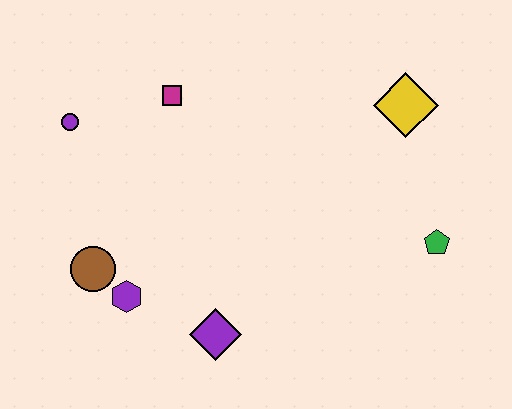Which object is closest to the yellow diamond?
The green pentagon is closest to the yellow diamond.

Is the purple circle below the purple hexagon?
No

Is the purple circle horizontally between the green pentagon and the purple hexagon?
No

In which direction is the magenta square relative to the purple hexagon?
The magenta square is above the purple hexagon.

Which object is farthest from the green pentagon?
The purple circle is farthest from the green pentagon.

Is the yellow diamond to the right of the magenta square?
Yes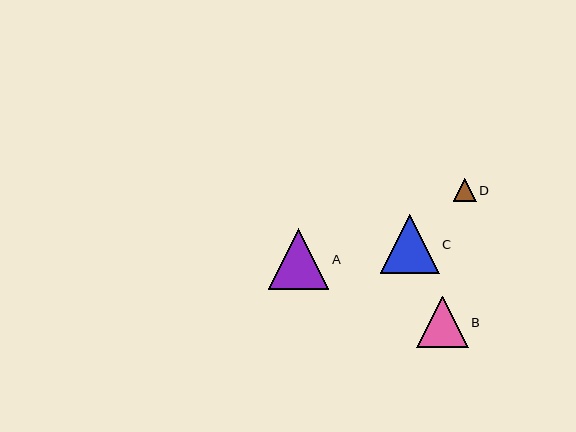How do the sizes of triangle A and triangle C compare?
Triangle A and triangle C are approximately the same size.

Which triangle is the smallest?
Triangle D is the smallest with a size of approximately 23 pixels.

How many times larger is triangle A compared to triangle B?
Triangle A is approximately 1.2 times the size of triangle B.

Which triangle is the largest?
Triangle A is the largest with a size of approximately 61 pixels.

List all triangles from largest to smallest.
From largest to smallest: A, C, B, D.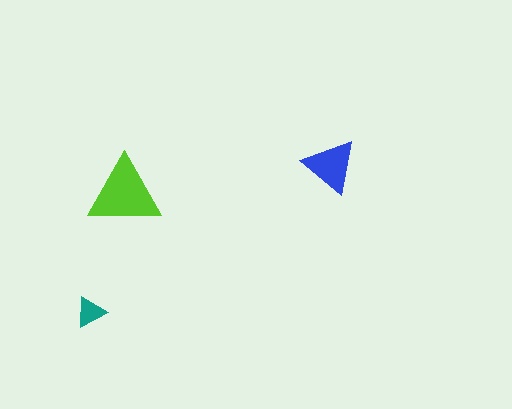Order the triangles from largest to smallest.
the lime one, the blue one, the teal one.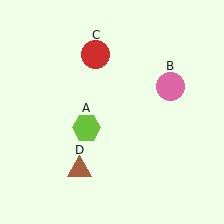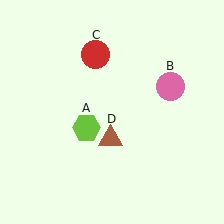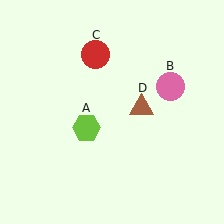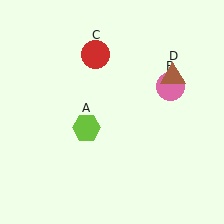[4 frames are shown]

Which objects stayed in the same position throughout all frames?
Lime hexagon (object A) and pink circle (object B) and red circle (object C) remained stationary.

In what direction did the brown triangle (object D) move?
The brown triangle (object D) moved up and to the right.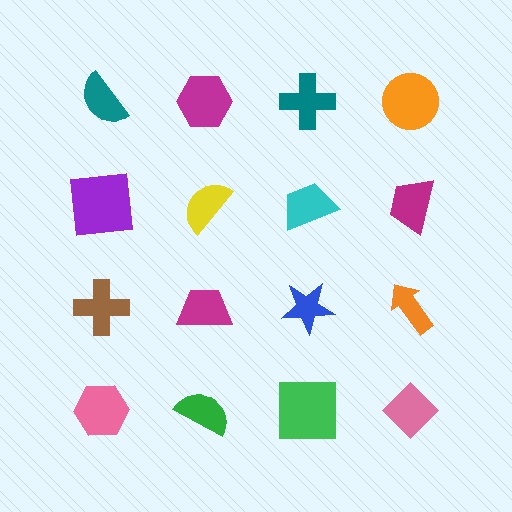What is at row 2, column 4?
A magenta trapezoid.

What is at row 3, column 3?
A blue star.